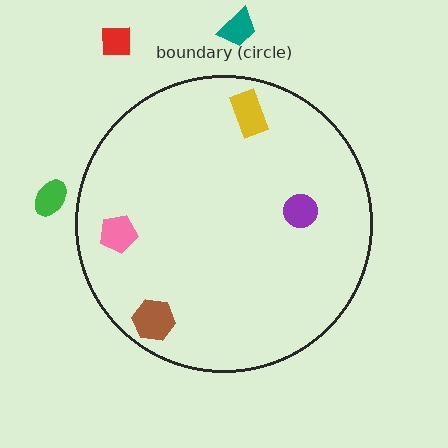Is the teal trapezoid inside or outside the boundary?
Outside.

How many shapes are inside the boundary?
4 inside, 3 outside.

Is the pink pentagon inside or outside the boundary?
Inside.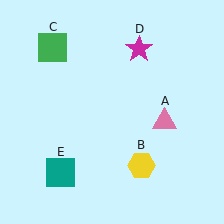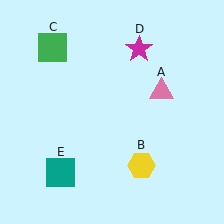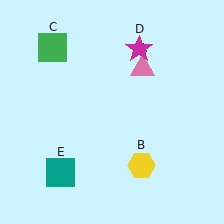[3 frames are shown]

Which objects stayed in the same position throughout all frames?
Yellow hexagon (object B) and green square (object C) and magenta star (object D) and teal square (object E) remained stationary.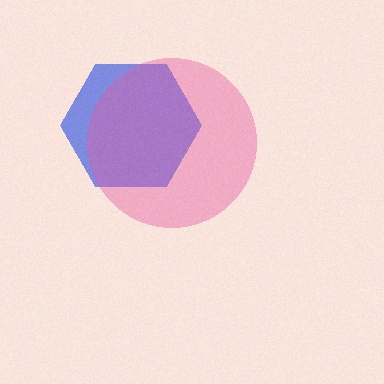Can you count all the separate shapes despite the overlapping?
Yes, there are 2 separate shapes.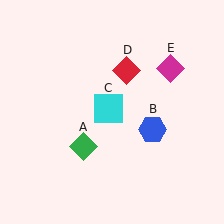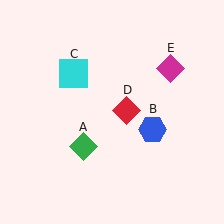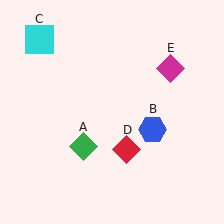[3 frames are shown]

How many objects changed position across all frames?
2 objects changed position: cyan square (object C), red diamond (object D).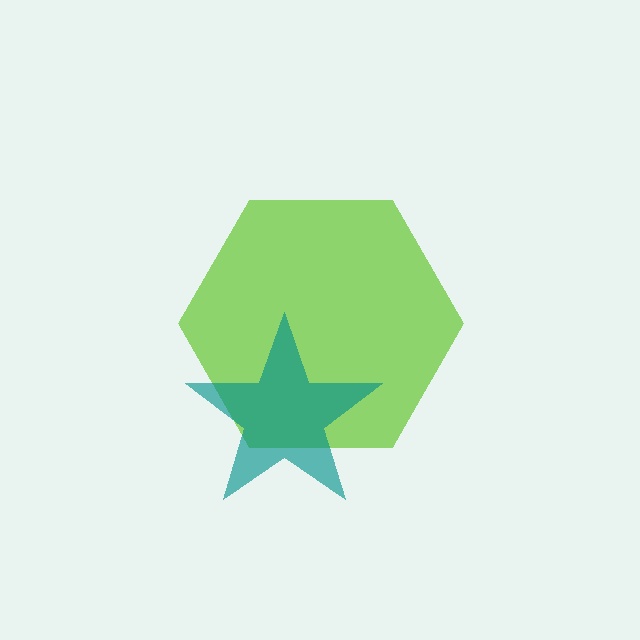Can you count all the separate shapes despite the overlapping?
Yes, there are 2 separate shapes.